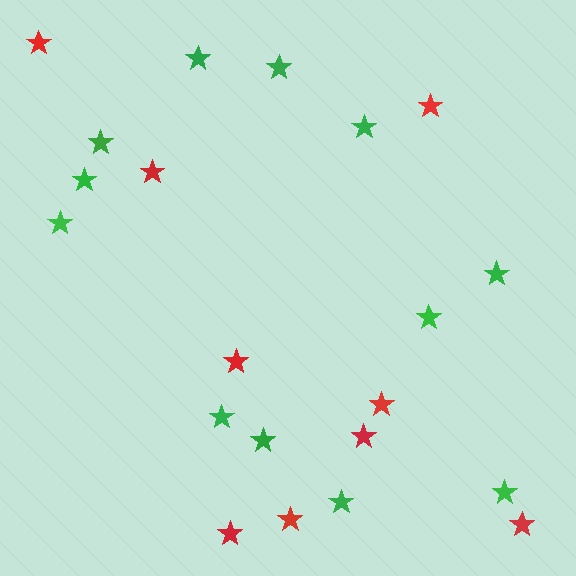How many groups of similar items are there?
There are 2 groups: one group of green stars (12) and one group of red stars (9).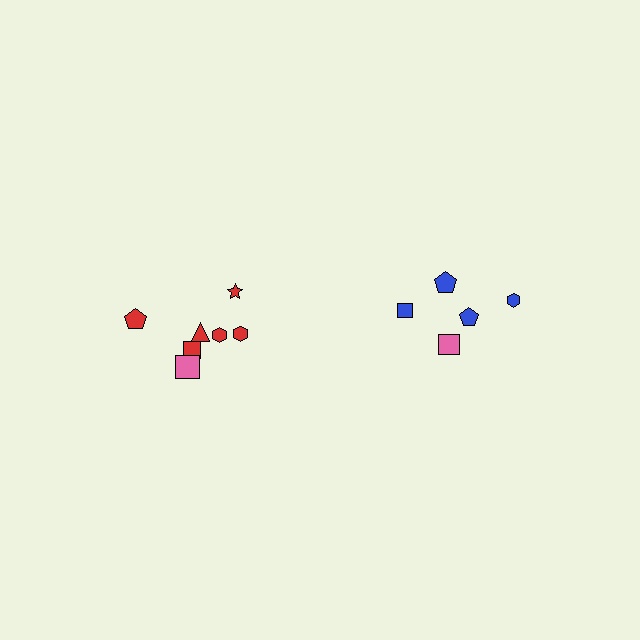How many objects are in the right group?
There are 5 objects.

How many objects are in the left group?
There are 7 objects.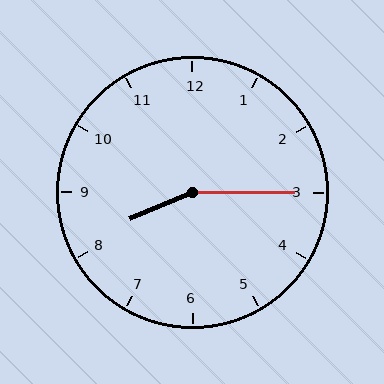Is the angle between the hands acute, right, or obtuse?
It is obtuse.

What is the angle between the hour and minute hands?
Approximately 158 degrees.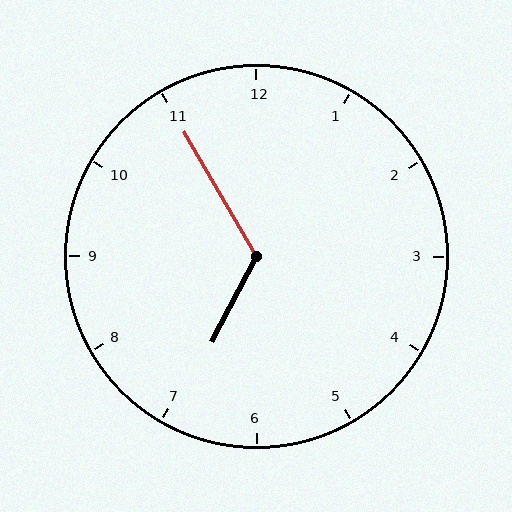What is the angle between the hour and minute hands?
Approximately 122 degrees.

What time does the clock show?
6:55.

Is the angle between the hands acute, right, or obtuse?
It is obtuse.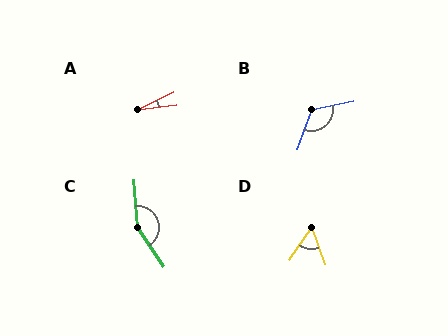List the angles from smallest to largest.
A (20°), D (54°), B (121°), C (150°).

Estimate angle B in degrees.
Approximately 121 degrees.